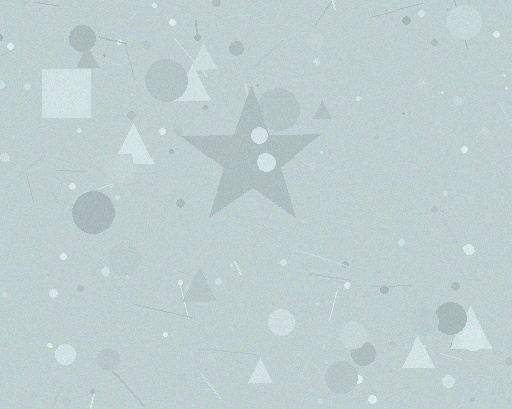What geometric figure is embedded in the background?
A star is embedded in the background.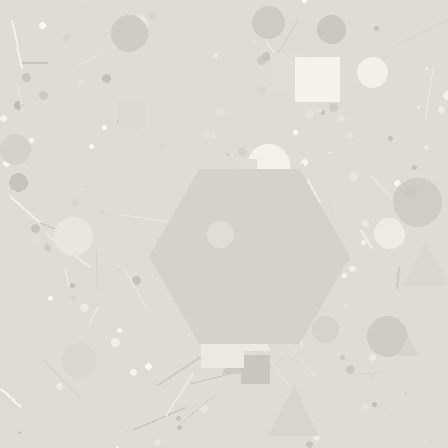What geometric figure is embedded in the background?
A hexagon is embedded in the background.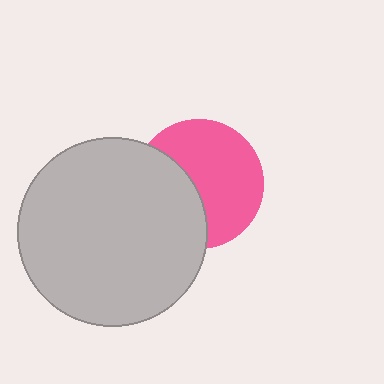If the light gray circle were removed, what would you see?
You would see the complete pink circle.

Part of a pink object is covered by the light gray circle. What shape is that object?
It is a circle.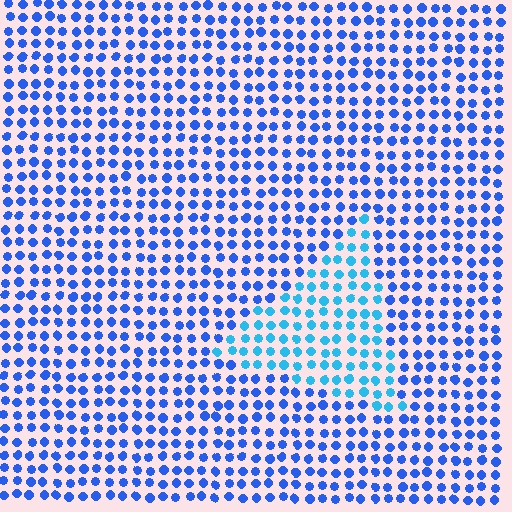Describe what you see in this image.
The image is filled with small blue elements in a uniform arrangement. A triangle-shaped region is visible where the elements are tinted to a slightly different hue, forming a subtle color boundary.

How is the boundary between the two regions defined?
The boundary is defined purely by a slight shift in hue (about 30 degrees). Spacing, size, and orientation are identical on both sides.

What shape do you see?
I see a triangle.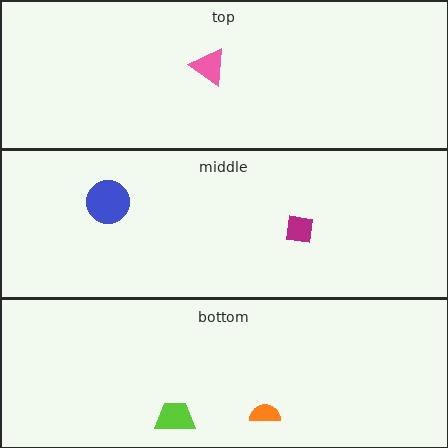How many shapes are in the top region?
1.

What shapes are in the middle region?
The blue circle, the magenta square.